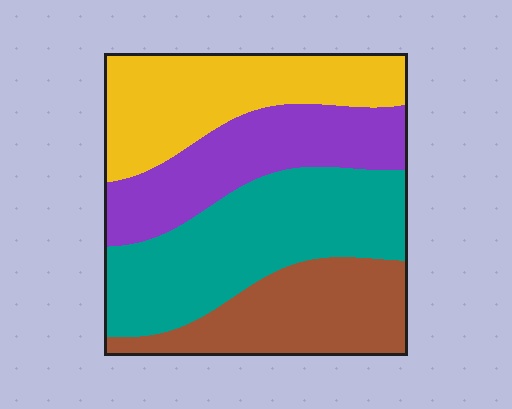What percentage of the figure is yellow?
Yellow takes up between a sixth and a third of the figure.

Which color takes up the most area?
Teal, at roughly 30%.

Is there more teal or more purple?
Teal.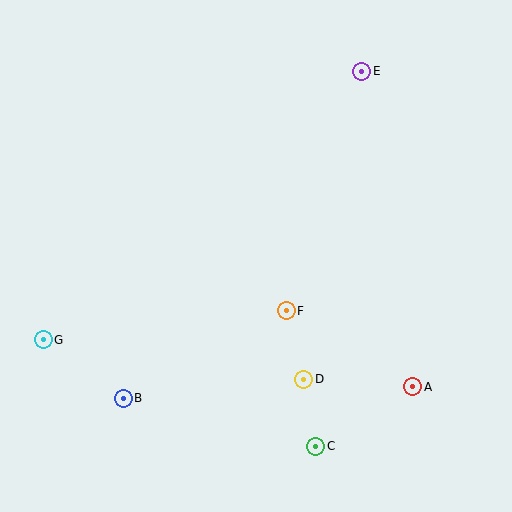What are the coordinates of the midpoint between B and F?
The midpoint between B and F is at (205, 355).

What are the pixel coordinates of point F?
Point F is at (286, 311).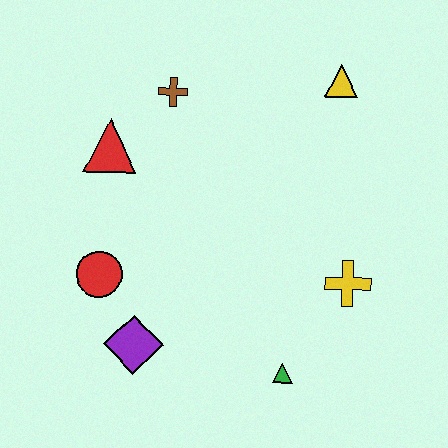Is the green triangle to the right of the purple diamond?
Yes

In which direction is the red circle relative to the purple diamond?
The red circle is above the purple diamond.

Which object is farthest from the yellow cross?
The red triangle is farthest from the yellow cross.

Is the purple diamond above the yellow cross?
No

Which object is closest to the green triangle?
The yellow cross is closest to the green triangle.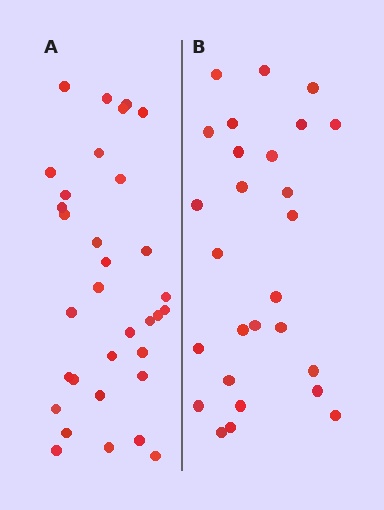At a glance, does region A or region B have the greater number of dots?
Region A (the left region) has more dots.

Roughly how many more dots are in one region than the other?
Region A has about 6 more dots than region B.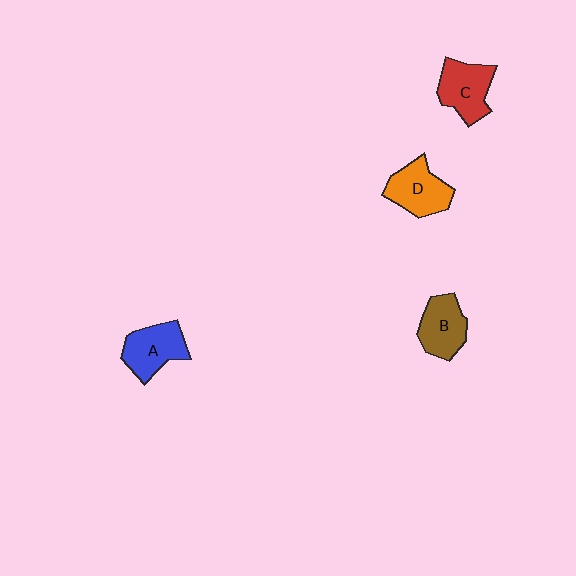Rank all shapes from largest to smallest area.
From largest to smallest: C (red), D (orange), A (blue), B (brown).